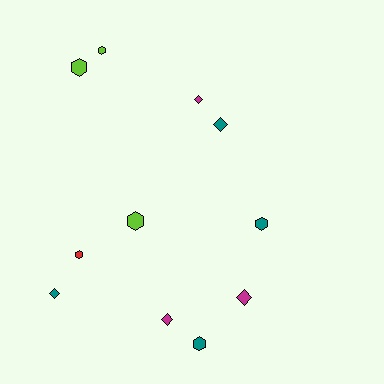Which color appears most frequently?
Teal, with 4 objects.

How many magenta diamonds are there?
There are 3 magenta diamonds.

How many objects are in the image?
There are 11 objects.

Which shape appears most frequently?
Hexagon, with 6 objects.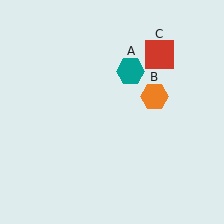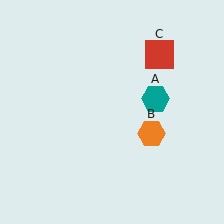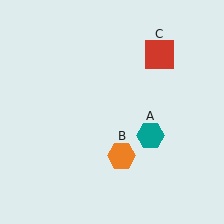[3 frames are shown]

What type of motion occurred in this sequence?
The teal hexagon (object A), orange hexagon (object B) rotated clockwise around the center of the scene.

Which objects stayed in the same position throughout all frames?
Red square (object C) remained stationary.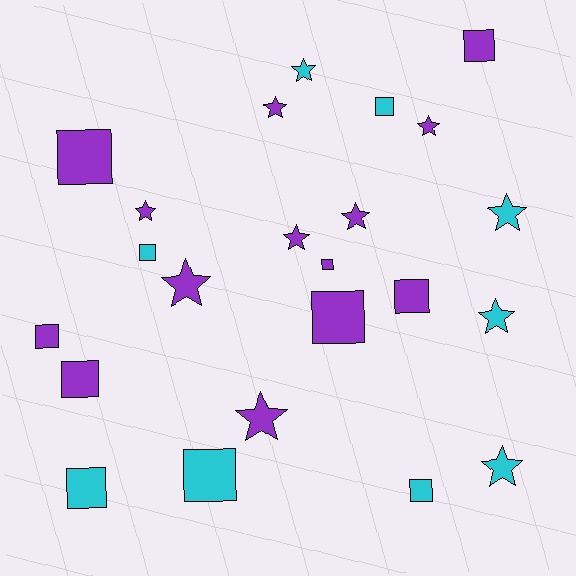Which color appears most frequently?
Purple, with 14 objects.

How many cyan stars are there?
There are 4 cyan stars.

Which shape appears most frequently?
Square, with 12 objects.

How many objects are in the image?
There are 23 objects.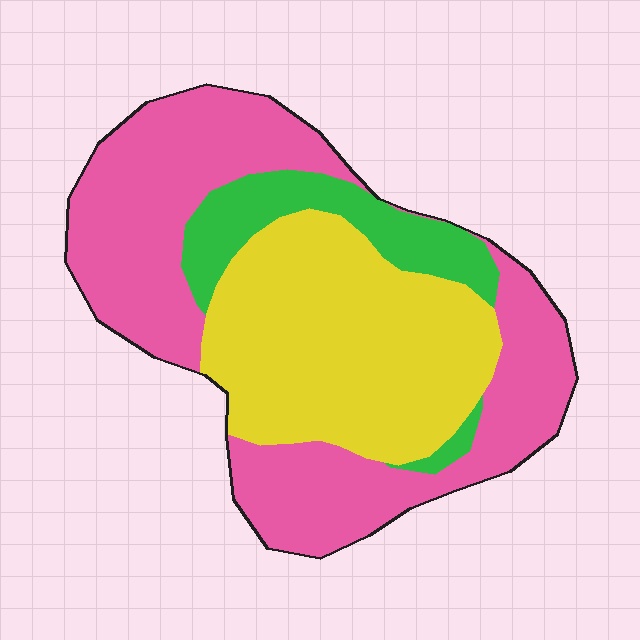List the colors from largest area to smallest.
From largest to smallest: pink, yellow, green.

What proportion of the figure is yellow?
Yellow takes up about three eighths (3/8) of the figure.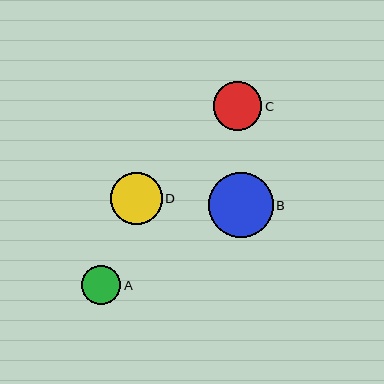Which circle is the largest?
Circle B is the largest with a size of approximately 65 pixels.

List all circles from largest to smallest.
From largest to smallest: B, D, C, A.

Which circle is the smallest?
Circle A is the smallest with a size of approximately 39 pixels.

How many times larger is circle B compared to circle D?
Circle B is approximately 1.3 times the size of circle D.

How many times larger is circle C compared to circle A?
Circle C is approximately 1.3 times the size of circle A.